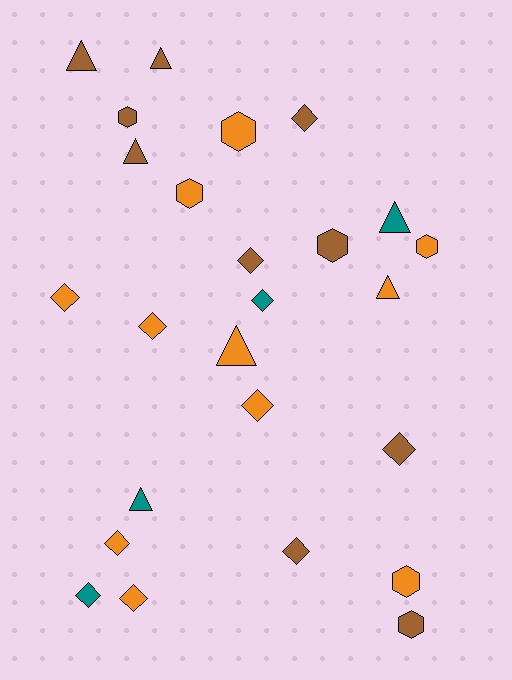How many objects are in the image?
There are 25 objects.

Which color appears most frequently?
Orange, with 11 objects.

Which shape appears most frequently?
Diamond, with 11 objects.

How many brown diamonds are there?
There are 4 brown diamonds.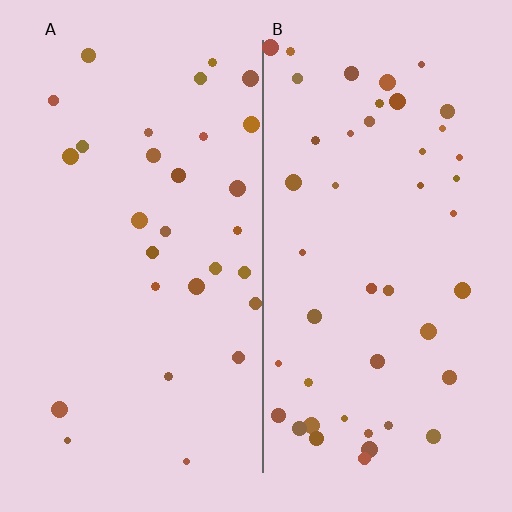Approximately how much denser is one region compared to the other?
Approximately 1.6× — region B over region A.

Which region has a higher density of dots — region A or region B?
B (the right).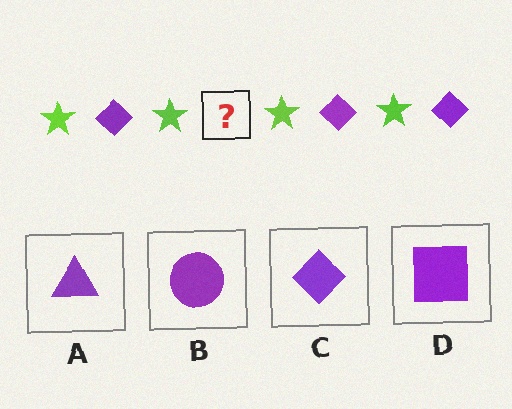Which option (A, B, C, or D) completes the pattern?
C.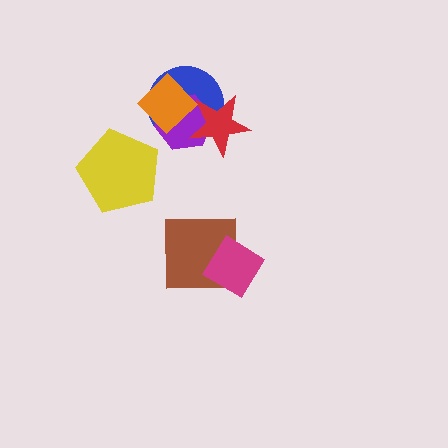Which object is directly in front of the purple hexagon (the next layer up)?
The red star is directly in front of the purple hexagon.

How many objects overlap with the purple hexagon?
3 objects overlap with the purple hexagon.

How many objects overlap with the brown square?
1 object overlaps with the brown square.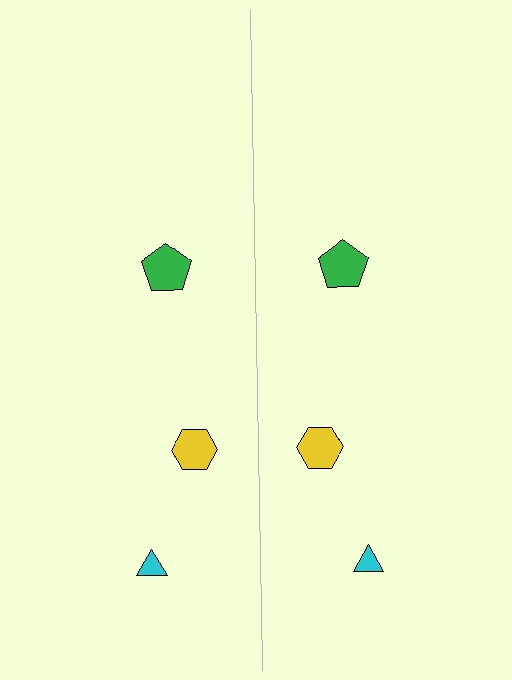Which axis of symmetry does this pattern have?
The pattern has a vertical axis of symmetry running through the center of the image.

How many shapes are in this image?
There are 6 shapes in this image.